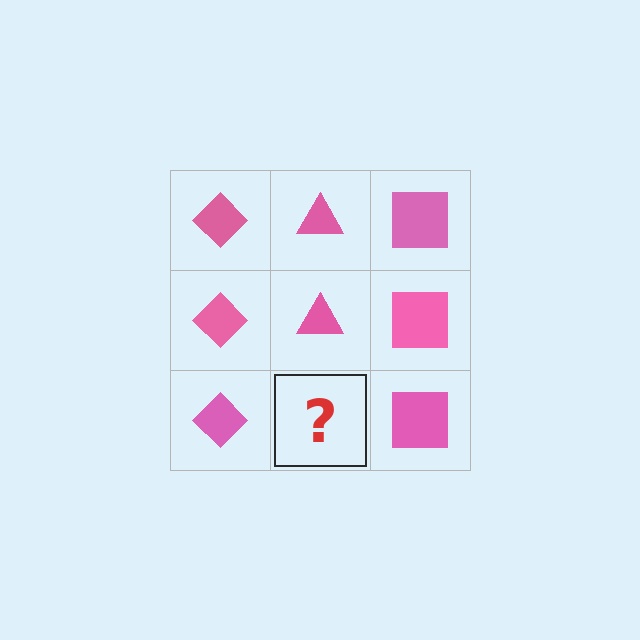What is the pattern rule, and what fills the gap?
The rule is that each column has a consistent shape. The gap should be filled with a pink triangle.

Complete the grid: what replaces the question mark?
The question mark should be replaced with a pink triangle.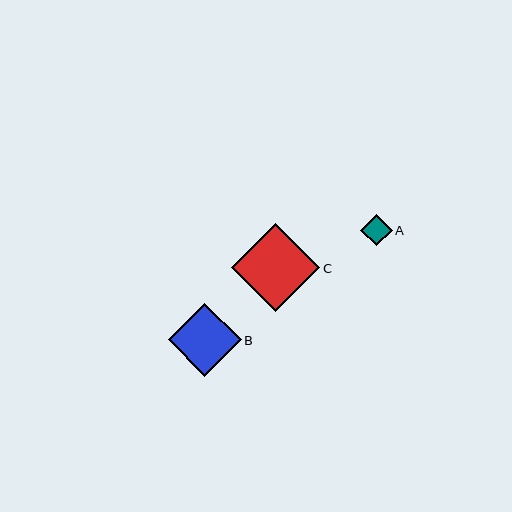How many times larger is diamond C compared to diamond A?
Diamond C is approximately 2.8 times the size of diamond A.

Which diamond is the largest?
Diamond C is the largest with a size of approximately 89 pixels.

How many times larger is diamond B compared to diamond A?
Diamond B is approximately 2.3 times the size of diamond A.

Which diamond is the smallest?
Diamond A is the smallest with a size of approximately 31 pixels.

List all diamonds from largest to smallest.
From largest to smallest: C, B, A.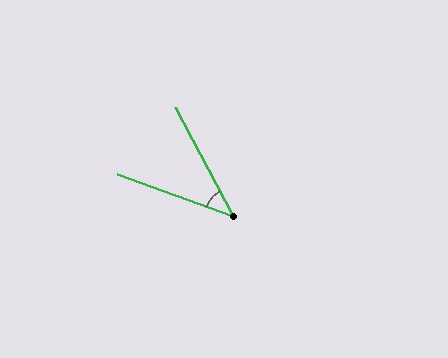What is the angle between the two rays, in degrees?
Approximately 42 degrees.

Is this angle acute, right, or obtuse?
It is acute.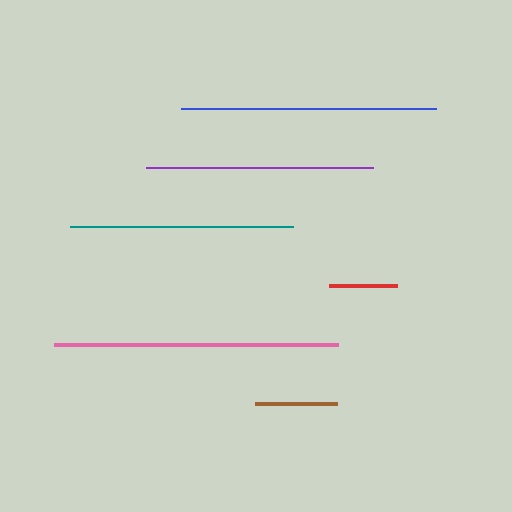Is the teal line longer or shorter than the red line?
The teal line is longer than the red line.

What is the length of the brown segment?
The brown segment is approximately 82 pixels long.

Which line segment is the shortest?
The red line is the shortest at approximately 68 pixels.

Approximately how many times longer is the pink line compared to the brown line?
The pink line is approximately 3.5 times the length of the brown line.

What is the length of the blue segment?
The blue segment is approximately 255 pixels long.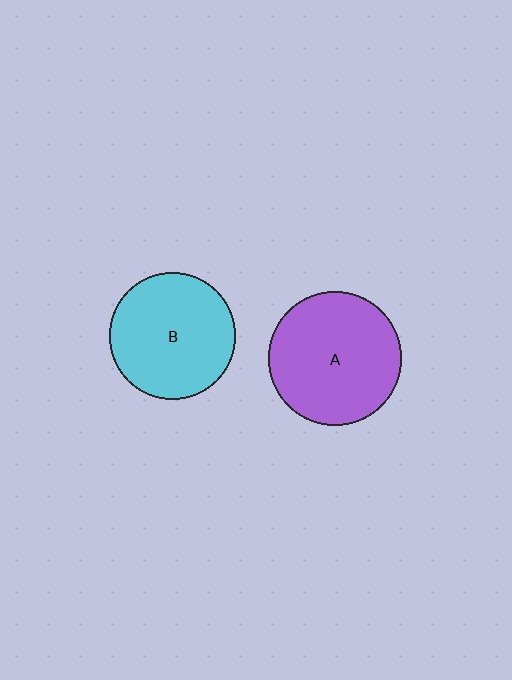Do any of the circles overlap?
No, none of the circles overlap.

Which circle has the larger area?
Circle A (purple).